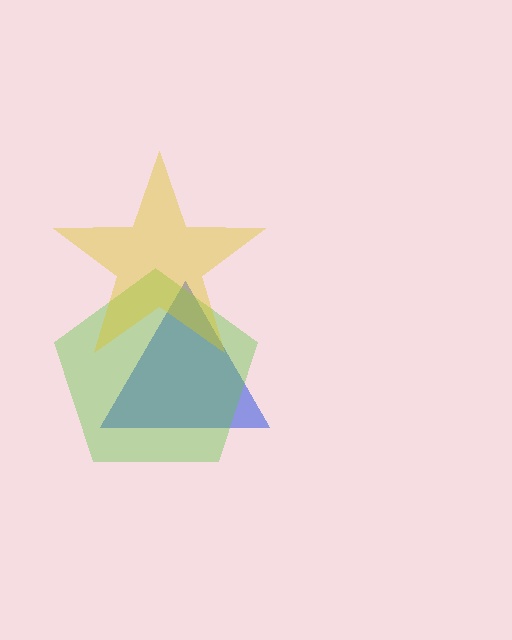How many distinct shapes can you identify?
There are 3 distinct shapes: a blue triangle, a lime pentagon, a yellow star.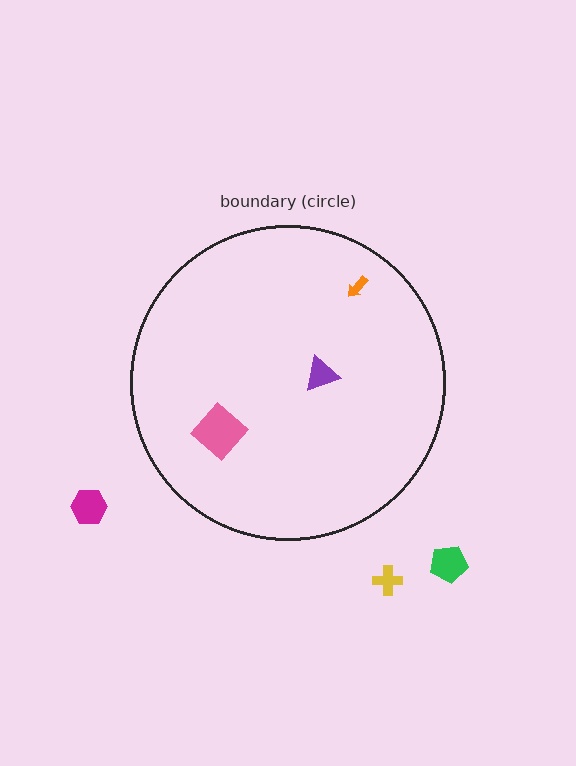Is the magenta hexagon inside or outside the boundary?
Outside.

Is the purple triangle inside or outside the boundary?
Inside.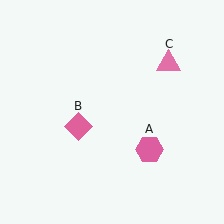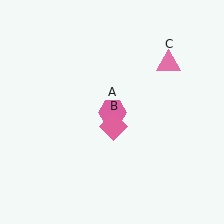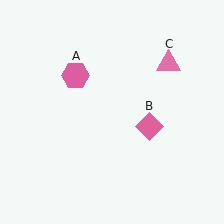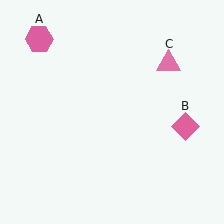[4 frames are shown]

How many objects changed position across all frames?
2 objects changed position: pink hexagon (object A), pink diamond (object B).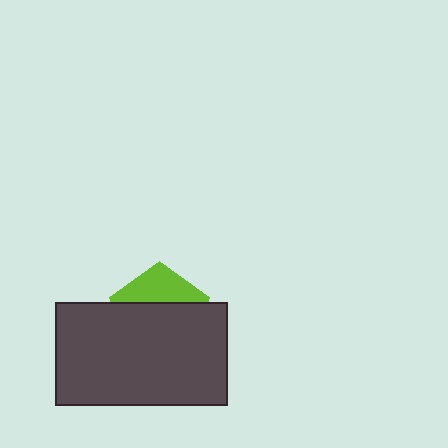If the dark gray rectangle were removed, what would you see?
You would see the complete lime pentagon.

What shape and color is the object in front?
The object in front is a dark gray rectangle.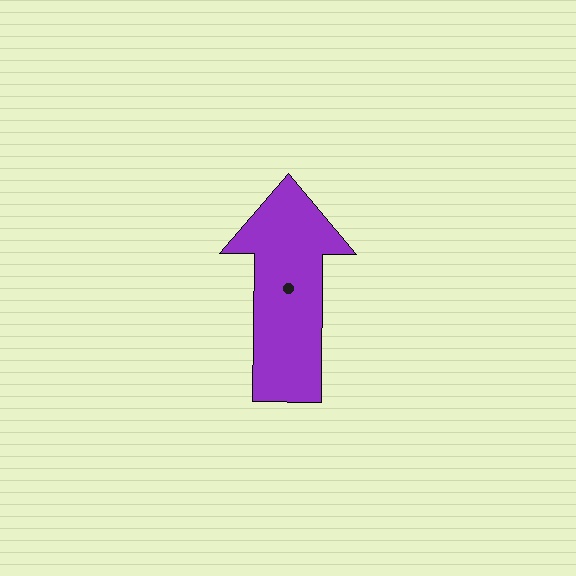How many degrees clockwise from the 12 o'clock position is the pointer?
Approximately 0 degrees.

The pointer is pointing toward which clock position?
Roughly 12 o'clock.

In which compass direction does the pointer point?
North.